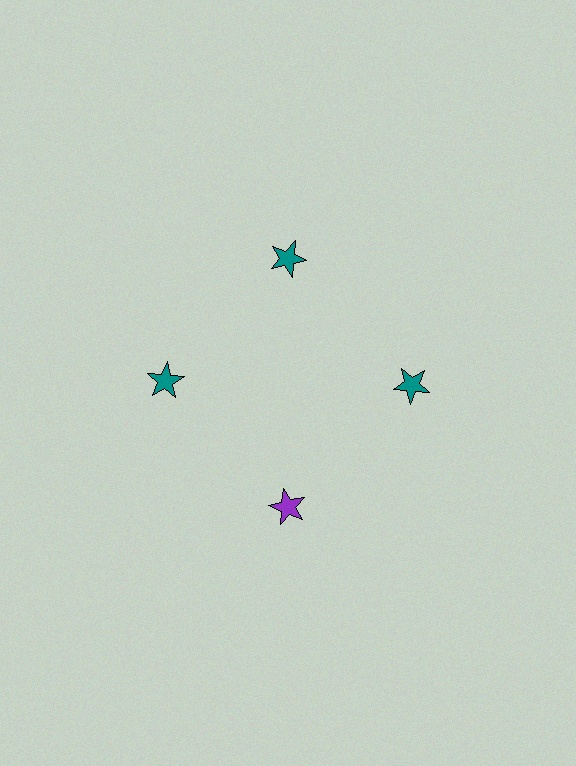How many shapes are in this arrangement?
There are 4 shapes arranged in a ring pattern.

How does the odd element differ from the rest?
It has a different color: purple instead of teal.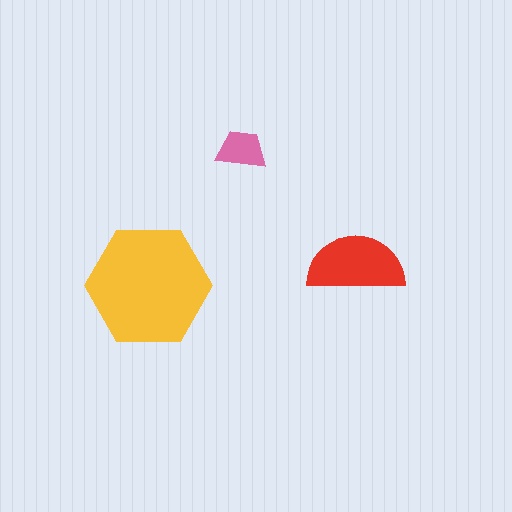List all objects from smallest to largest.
The pink trapezoid, the red semicircle, the yellow hexagon.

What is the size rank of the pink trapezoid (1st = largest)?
3rd.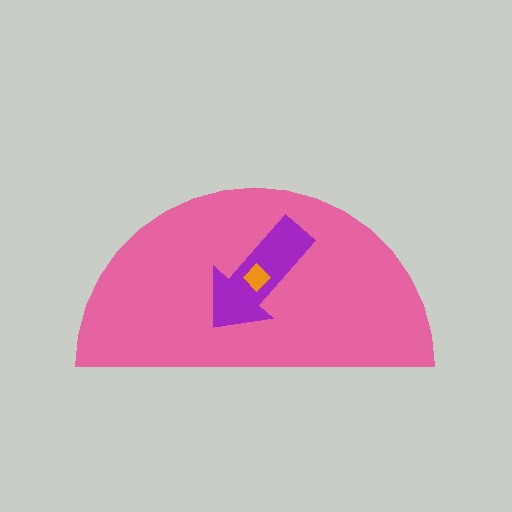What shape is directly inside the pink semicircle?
The purple arrow.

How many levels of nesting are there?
3.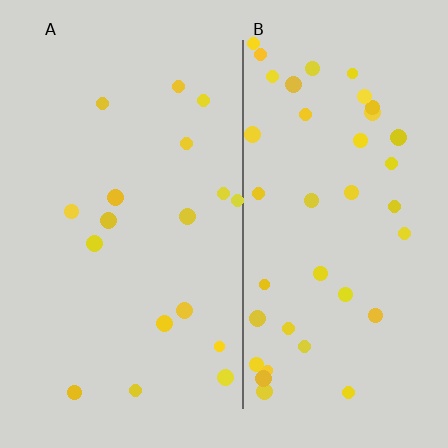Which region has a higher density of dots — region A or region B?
B (the right).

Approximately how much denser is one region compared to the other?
Approximately 2.2× — region B over region A.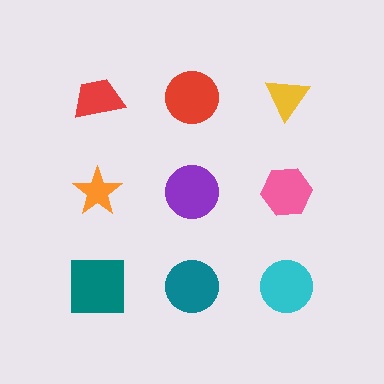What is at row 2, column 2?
A purple circle.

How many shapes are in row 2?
3 shapes.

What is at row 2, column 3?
A pink hexagon.